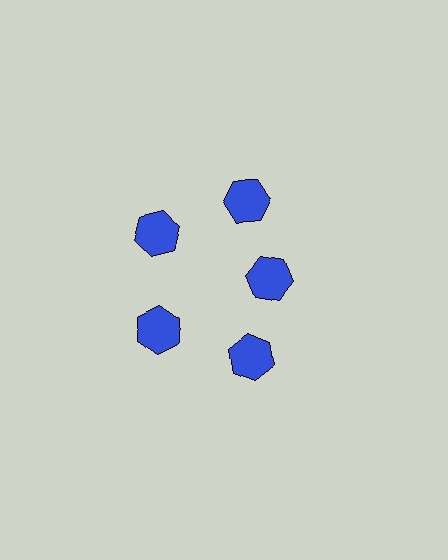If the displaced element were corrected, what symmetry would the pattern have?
It would have 5-fold rotational symmetry — the pattern would map onto itself every 72 degrees.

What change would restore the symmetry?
The symmetry would be restored by moving it outward, back onto the ring so that all 5 hexagons sit at equal angles and equal distance from the center.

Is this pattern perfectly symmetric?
No. The 5 blue hexagons are arranged in a ring, but one element near the 3 o'clock position is pulled inward toward the center, breaking the 5-fold rotational symmetry.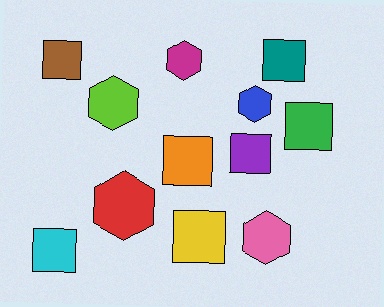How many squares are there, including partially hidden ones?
There are 7 squares.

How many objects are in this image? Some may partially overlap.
There are 12 objects.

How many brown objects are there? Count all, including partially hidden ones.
There is 1 brown object.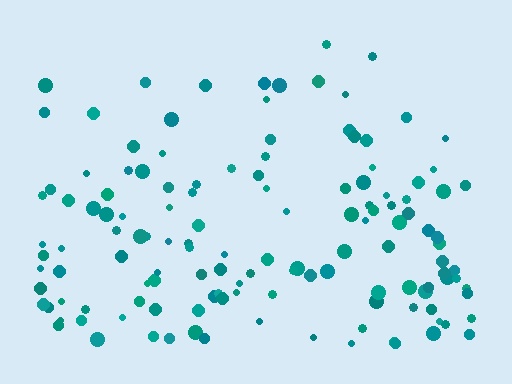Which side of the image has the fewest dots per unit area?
The top.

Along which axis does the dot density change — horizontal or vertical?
Vertical.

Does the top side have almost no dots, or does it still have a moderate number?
Still a moderate number, just noticeably fewer than the bottom.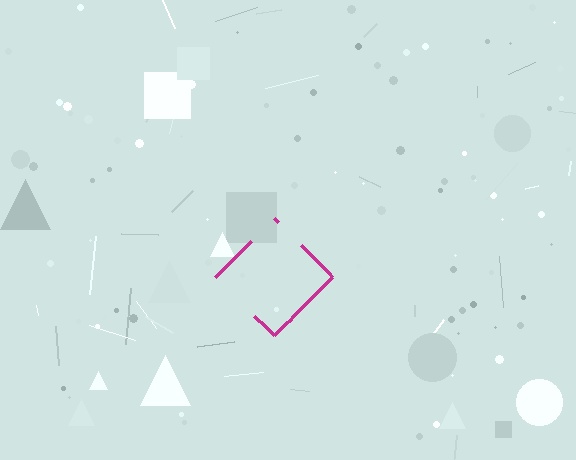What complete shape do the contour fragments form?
The contour fragments form a diamond.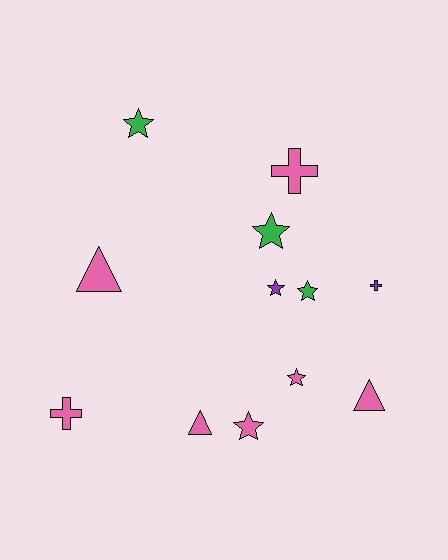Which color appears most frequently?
Pink, with 7 objects.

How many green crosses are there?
There are no green crosses.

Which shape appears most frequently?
Star, with 6 objects.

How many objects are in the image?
There are 12 objects.